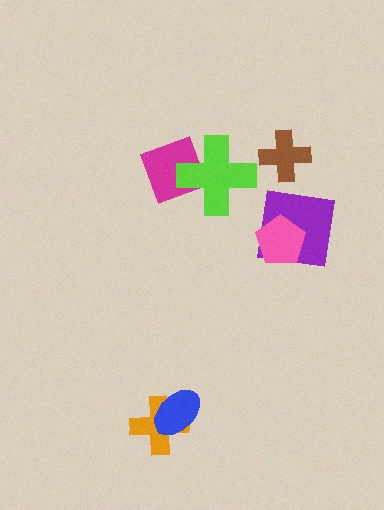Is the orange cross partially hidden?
Yes, it is partially covered by another shape.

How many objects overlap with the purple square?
1 object overlaps with the purple square.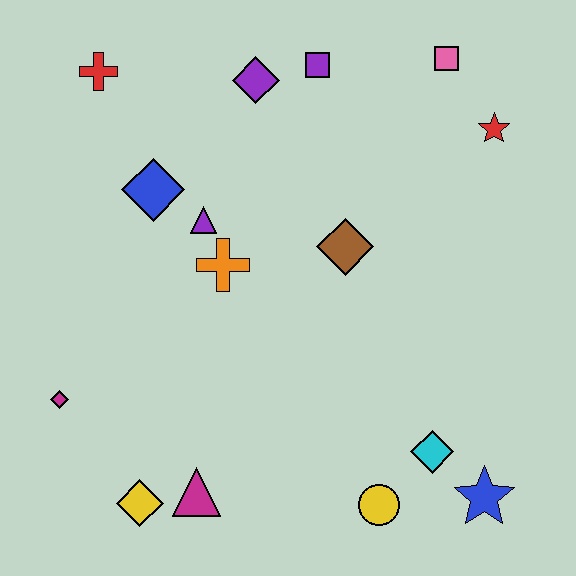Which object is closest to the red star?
The pink square is closest to the red star.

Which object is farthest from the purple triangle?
The blue star is farthest from the purple triangle.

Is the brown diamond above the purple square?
No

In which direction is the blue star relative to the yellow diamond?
The blue star is to the right of the yellow diamond.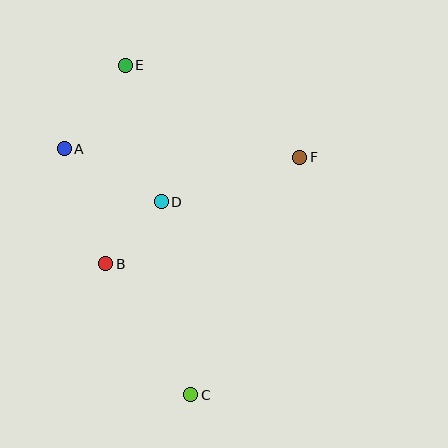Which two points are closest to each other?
Points B and D are closest to each other.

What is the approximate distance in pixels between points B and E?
The distance between B and E is approximately 200 pixels.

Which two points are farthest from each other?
Points C and E are farthest from each other.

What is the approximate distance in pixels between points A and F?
The distance between A and F is approximately 236 pixels.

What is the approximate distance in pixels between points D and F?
The distance between D and F is approximately 145 pixels.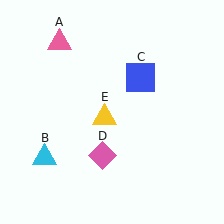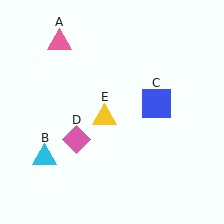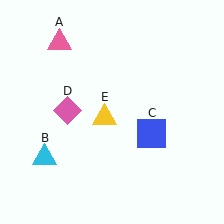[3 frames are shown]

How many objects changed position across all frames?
2 objects changed position: blue square (object C), pink diamond (object D).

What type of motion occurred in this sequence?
The blue square (object C), pink diamond (object D) rotated clockwise around the center of the scene.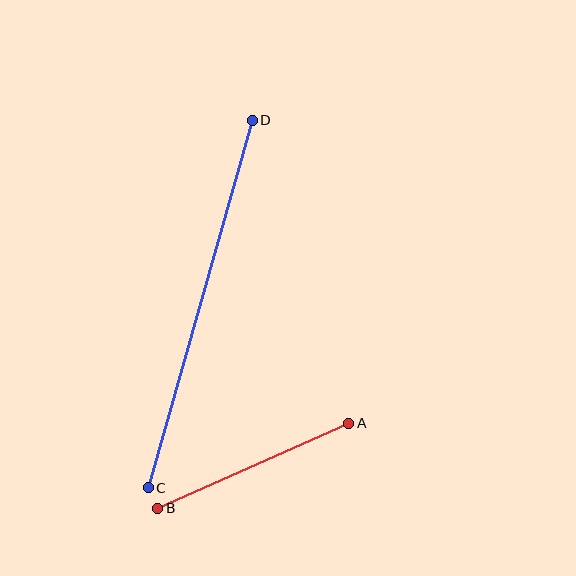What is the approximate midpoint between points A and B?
The midpoint is at approximately (253, 466) pixels.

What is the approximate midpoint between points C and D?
The midpoint is at approximately (200, 304) pixels.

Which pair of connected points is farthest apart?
Points C and D are farthest apart.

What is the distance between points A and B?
The distance is approximately 209 pixels.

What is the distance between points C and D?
The distance is approximately 382 pixels.